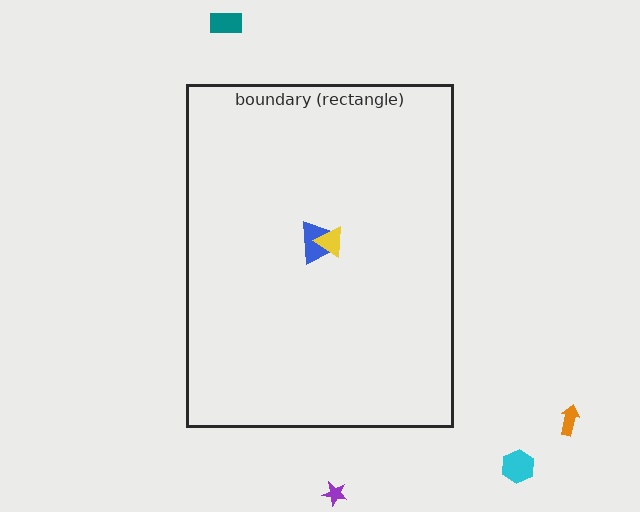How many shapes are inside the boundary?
2 inside, 4 outside.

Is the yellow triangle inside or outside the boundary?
Inside.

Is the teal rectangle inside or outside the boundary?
Outside.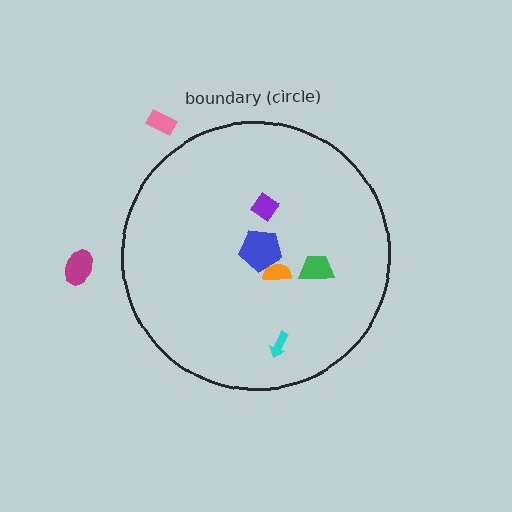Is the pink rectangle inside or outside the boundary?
Outside.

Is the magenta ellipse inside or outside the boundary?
Outside.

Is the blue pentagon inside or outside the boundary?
Inside.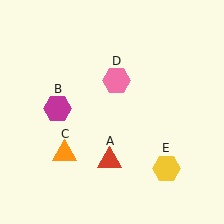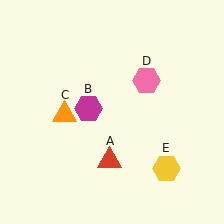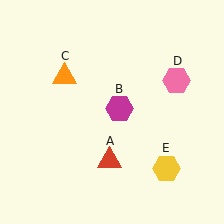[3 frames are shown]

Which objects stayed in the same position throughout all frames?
Red triangle (object A) and yellow hexagon (object E) remained stationary.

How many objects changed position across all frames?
3 objects changed position: magenta hexagon (object B), orange triangle (object C), pink hexagon (object D).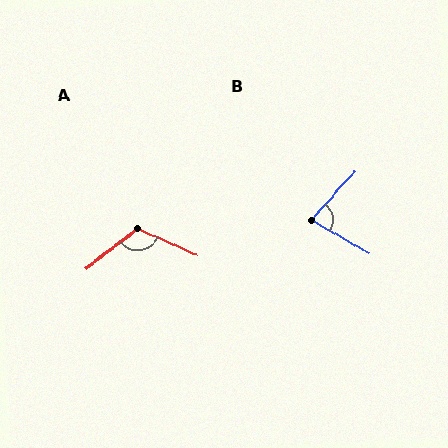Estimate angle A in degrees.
Approximately 118 degrees.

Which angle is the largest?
A, at approximately 118 degrees.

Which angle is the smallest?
B, at approximately 77 degrees.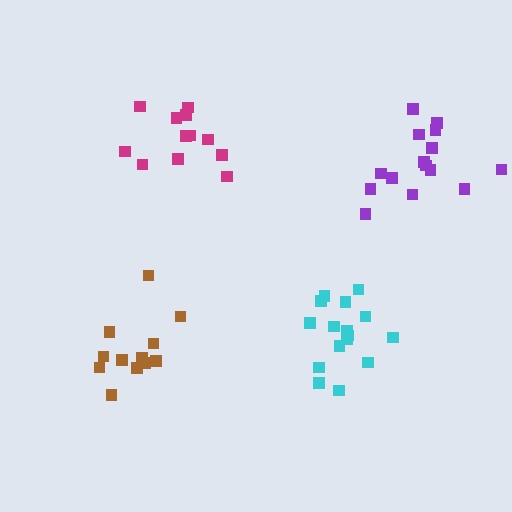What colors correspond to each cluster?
The clusters are colored: cyan, purple, brown, magenta.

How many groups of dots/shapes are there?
There are 4 groups.